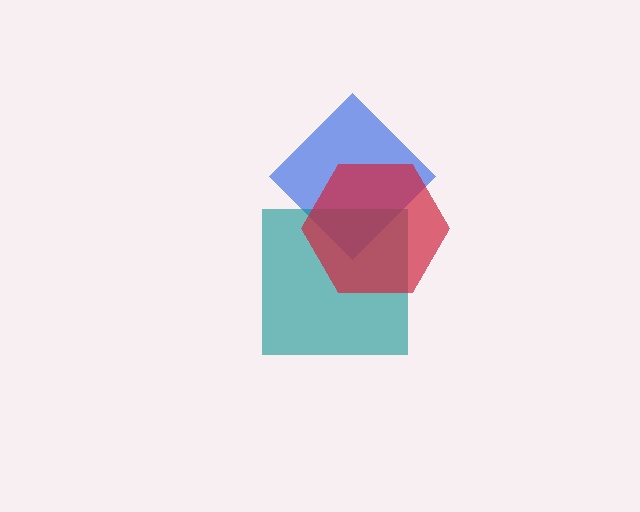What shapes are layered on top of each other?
The layered shapes are: a blue diamond, a teal square, a red hexagon.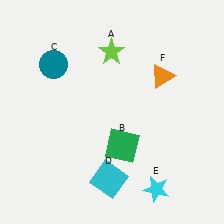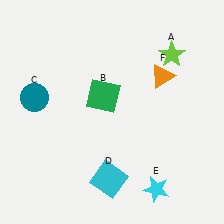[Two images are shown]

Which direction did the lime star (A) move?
The lime star (A) moved right.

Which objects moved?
The objects that moved are: the lime star (A), the green square (B), the teal circle (C).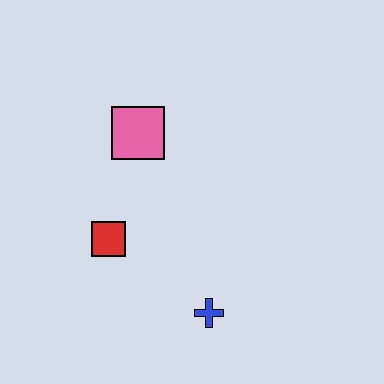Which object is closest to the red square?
The pink square is closest to the red square.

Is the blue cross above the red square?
No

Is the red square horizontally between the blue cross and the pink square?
No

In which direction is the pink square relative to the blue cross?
The pink square is above the blue cross.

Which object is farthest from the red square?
The blue cross is farthest from the red square.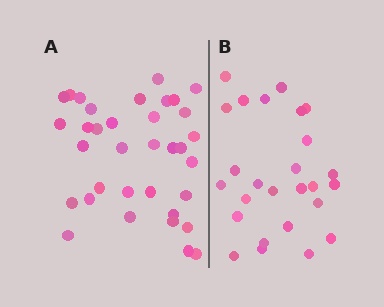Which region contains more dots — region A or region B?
Region A (the left region) has more dots.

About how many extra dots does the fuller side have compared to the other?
Region A has roughly 8 or so more dots than region B.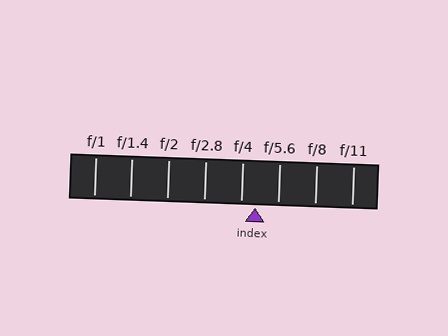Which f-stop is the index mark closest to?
The index mark is closest to f/4.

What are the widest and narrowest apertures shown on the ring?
The widest aperture shown is f/1 and the narrowest is f/11.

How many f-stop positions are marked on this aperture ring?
There are 8 f-stop positions marked.